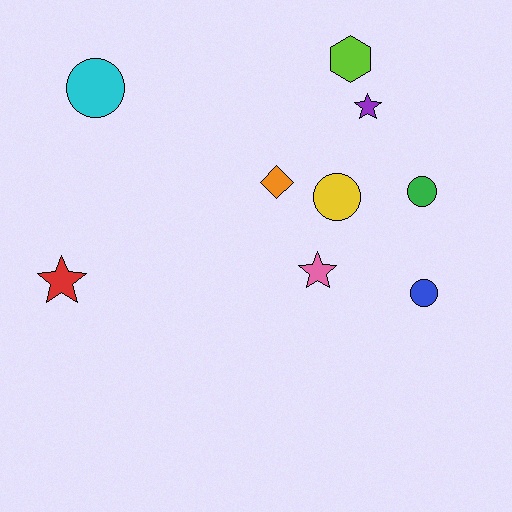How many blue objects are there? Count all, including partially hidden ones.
There is 1 blue object.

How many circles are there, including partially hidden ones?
There are 4 circles.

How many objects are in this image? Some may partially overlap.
There are 9 objects.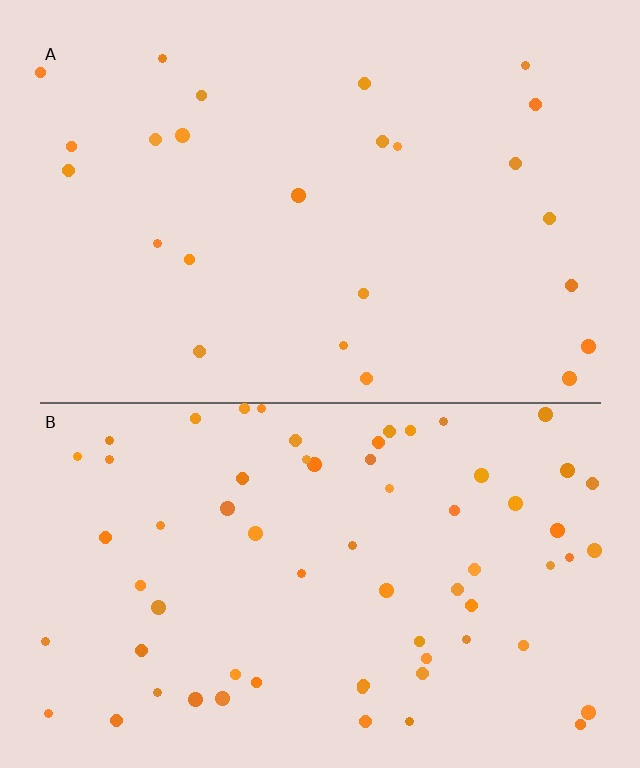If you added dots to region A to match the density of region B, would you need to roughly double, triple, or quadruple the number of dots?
Approximately triple.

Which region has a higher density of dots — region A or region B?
B (the bottom).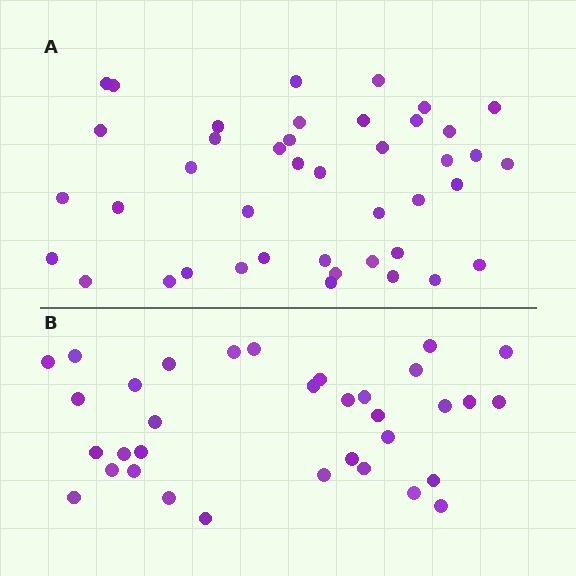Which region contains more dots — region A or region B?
Region A (the top region) has more dots.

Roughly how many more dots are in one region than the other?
Region A has roughly 8 or so more dots than region B.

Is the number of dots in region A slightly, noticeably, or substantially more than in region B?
Region A has only slightly more — the two regions are fairly close. The ratio is roughly 1.2 to 1.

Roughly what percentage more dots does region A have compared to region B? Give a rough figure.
About 25% more.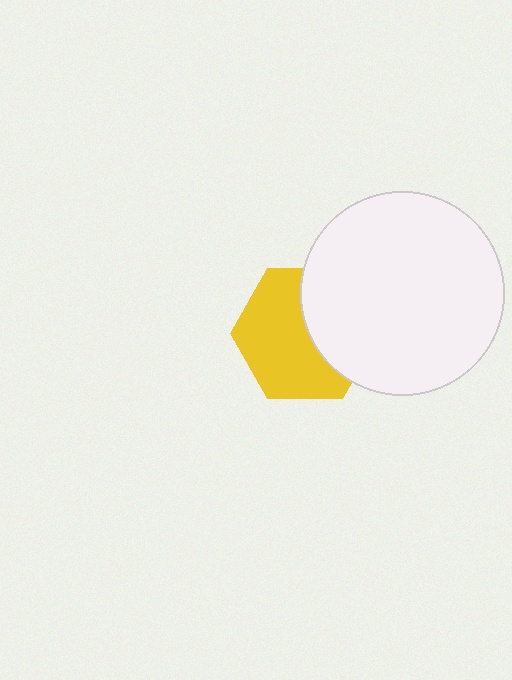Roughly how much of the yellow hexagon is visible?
About half of it is visible (roughly 60%).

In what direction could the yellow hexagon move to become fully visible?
The yellow hexagon could move left. That would shift it out from behind the white circle entirely.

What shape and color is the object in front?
The object in front is a white circle.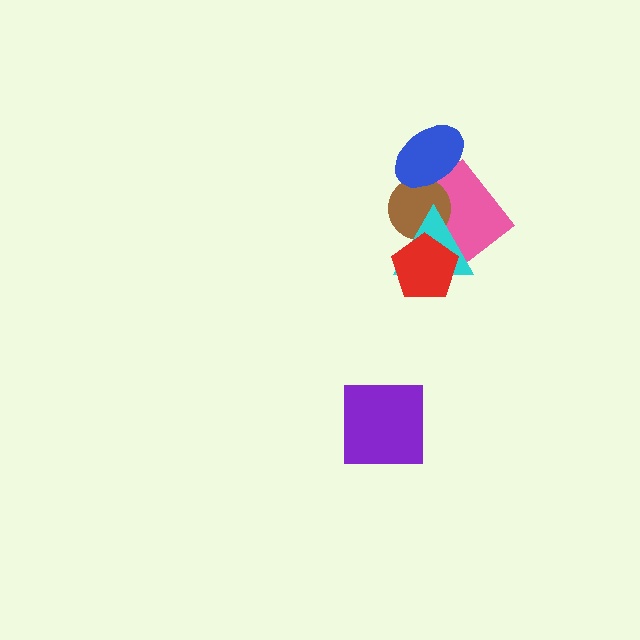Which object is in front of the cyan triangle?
The red pentagon is in front of the cyan triangle.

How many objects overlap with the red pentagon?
2 objects overlap with the red pentagon.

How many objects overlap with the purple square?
0 objects overlap with the purple square.